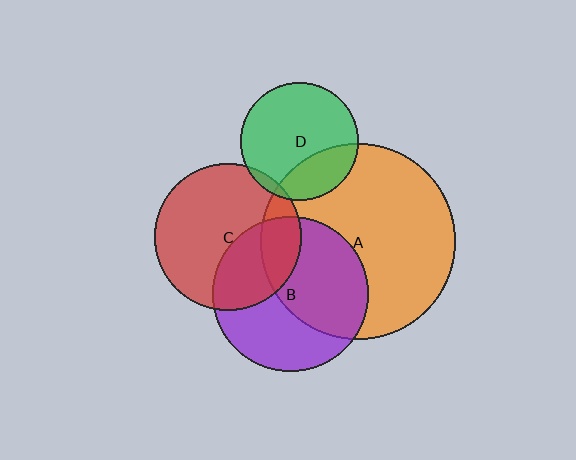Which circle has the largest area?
Circle A (orange).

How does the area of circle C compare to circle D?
Approximately 1.5 times.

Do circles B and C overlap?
Yes.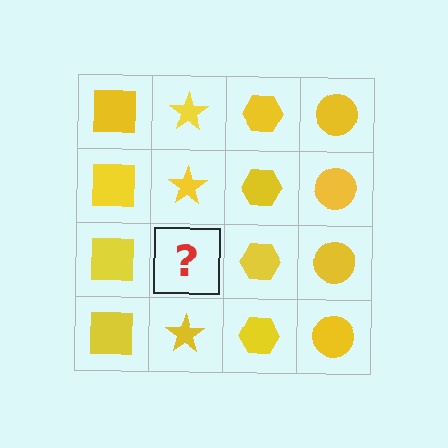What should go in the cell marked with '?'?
The missing cell should contain a yellow star.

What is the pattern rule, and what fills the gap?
The rule is that each column has a consistent shape. The gap should be filled with a yellow star.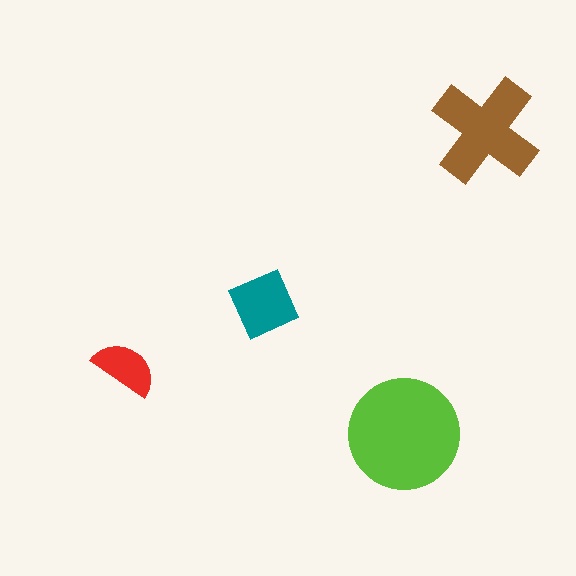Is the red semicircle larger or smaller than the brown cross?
Smaller.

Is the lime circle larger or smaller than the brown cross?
Larger.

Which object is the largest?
The lime circle.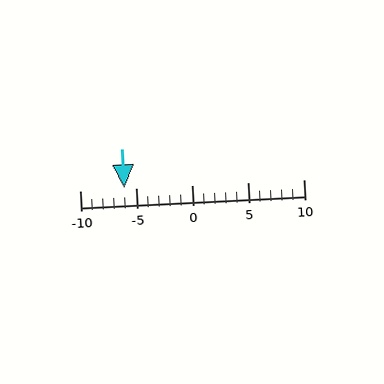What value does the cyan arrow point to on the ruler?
The cyan arrow points to approximately -6.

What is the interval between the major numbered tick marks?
The major tick marks are spaced 5 units apart.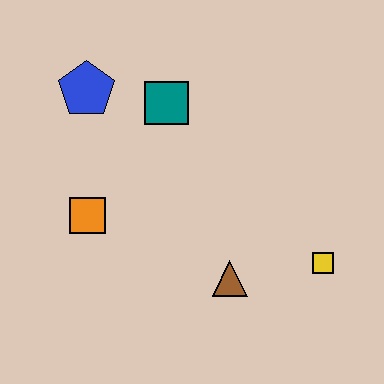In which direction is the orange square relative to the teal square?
The orange square is below the teal square.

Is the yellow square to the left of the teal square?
No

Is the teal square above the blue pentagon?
No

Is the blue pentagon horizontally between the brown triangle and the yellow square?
No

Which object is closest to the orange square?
The blue pentagon is closest to the orange square.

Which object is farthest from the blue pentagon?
The yellow square is farthest from the blue pentagon.